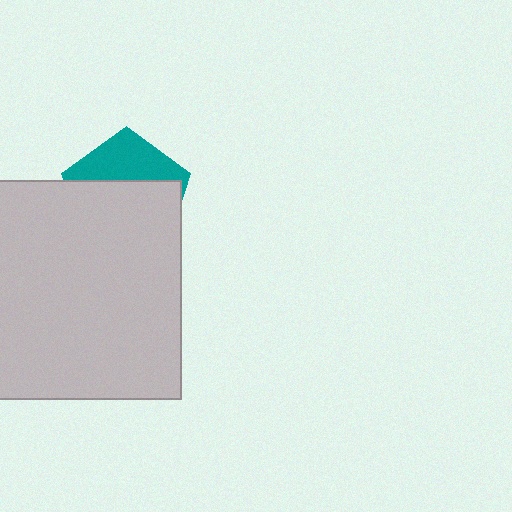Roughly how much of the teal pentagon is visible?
A small part of it is visible (roughly 35%).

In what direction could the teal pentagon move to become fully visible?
The teal pentagon could move up. That would shift it out from behind the light gray square entirely.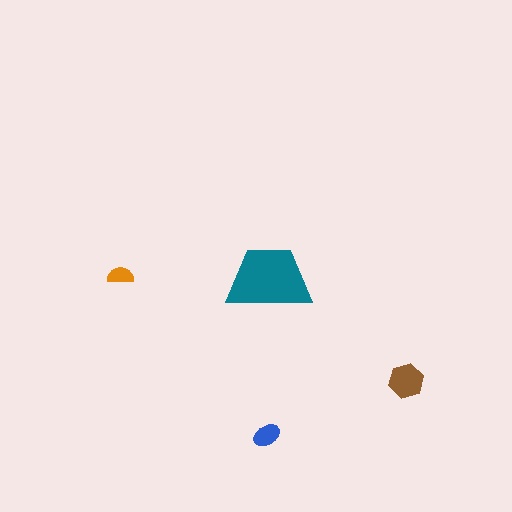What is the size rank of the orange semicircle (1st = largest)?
4th.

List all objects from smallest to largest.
The orange semicircle, the blue ellipse, the brown hexagon, the teal trapezoid.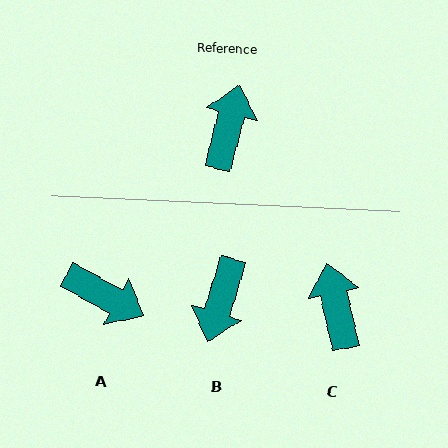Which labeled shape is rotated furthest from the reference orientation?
B, about 177 degrees away.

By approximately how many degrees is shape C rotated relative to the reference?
Approximately 27 degrees counter-clockwise.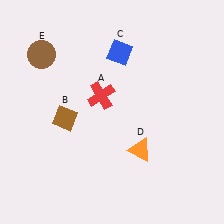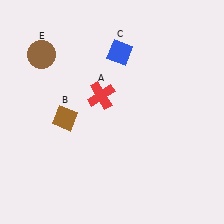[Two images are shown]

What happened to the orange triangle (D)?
The orange triangle (D) was removed in Image 2. It was in the bottom-right area of Image 1.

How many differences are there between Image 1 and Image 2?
There is 1 difference between the two images.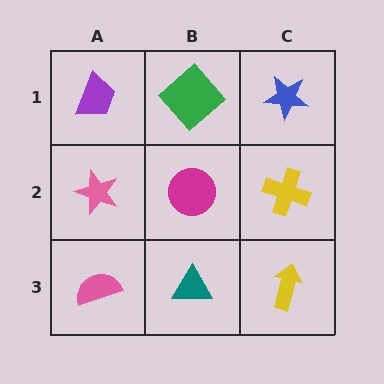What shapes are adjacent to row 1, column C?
A yellow cross (row 2, column C), a green diamond (row 1, column B).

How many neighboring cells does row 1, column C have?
2.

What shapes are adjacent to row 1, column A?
A pink star (row 2, column A), a green diamond (row 1, column B).